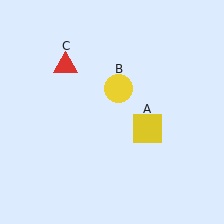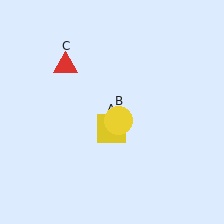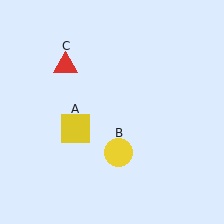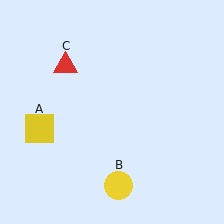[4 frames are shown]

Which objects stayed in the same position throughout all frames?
Red triangle (object C) remained stationary.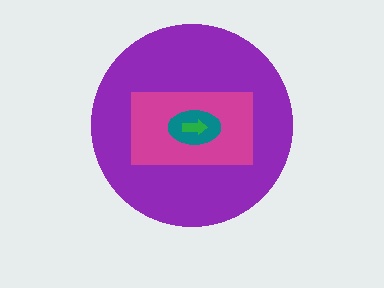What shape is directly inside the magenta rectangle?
The teal ellipse.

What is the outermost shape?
The purple circle.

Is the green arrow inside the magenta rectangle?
Yes.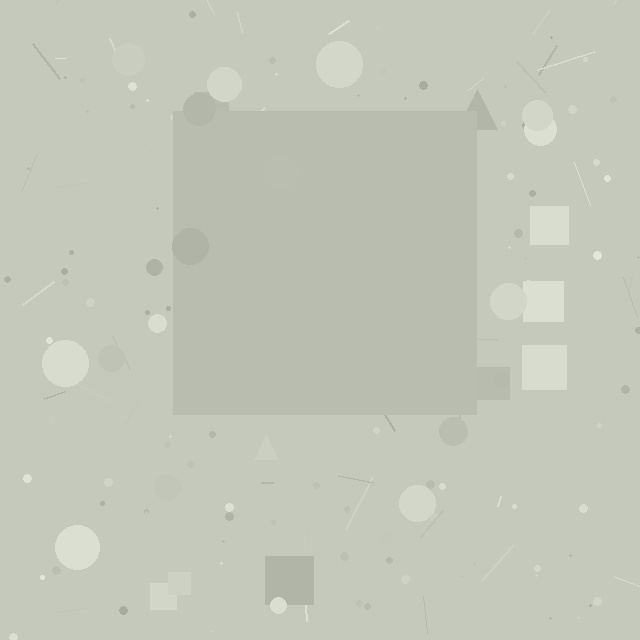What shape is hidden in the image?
A square is hidden in the image.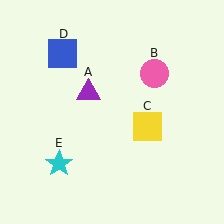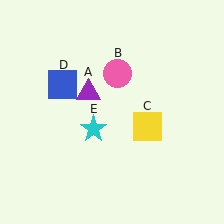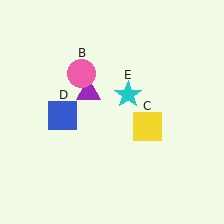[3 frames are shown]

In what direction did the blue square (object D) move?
The blue square (object D) moved down.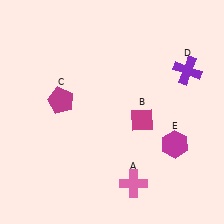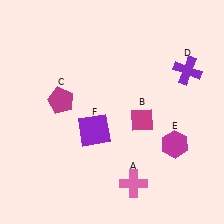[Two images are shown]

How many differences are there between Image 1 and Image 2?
There is 1 difference between the two images.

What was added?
A purple square (F) was added in Image 2.